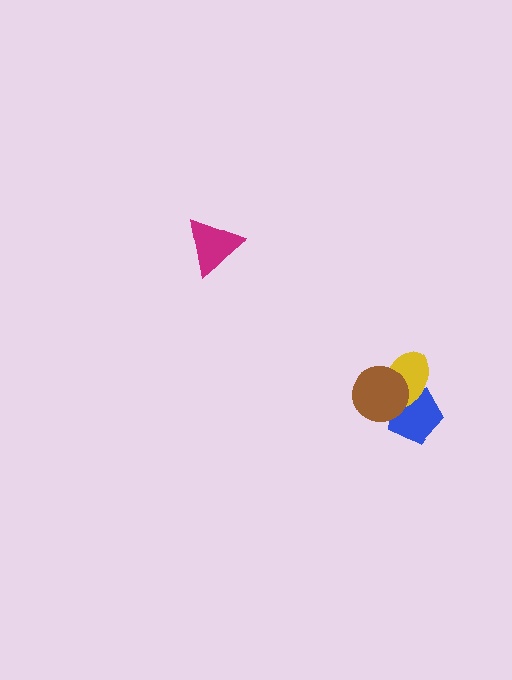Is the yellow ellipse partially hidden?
Yes, it is partially covered by another shape.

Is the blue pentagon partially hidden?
Yes, it is partially covered by another shape.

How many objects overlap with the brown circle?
2 objects overlap with the brown circle.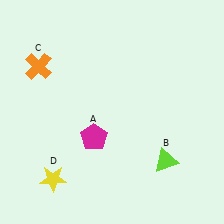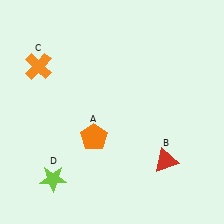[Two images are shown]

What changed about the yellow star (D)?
In Image 1, D is yellow. In Image 2, it changed to lime.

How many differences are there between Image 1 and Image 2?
There are 3 differences between the two images.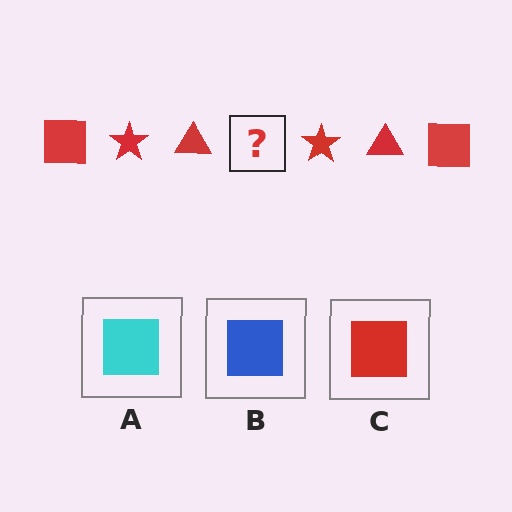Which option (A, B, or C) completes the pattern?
C.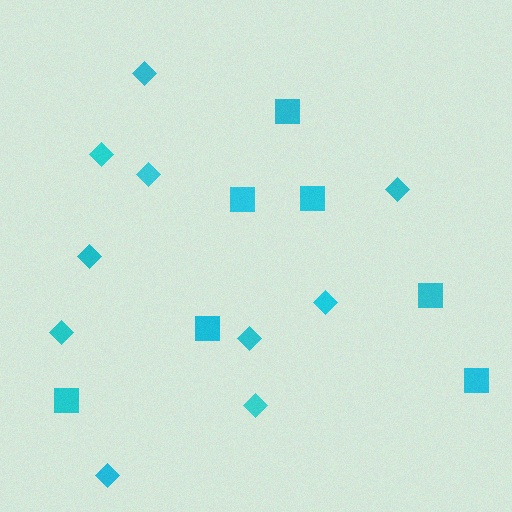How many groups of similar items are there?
There are 2 groups: one group of squares (7) and one group of diamonds (10).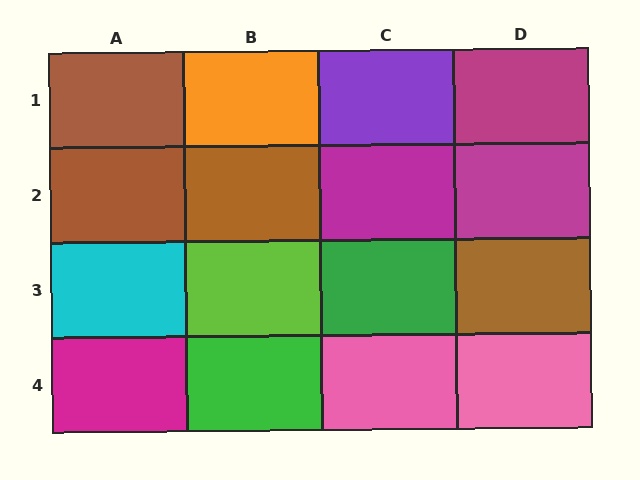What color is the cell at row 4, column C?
Pink.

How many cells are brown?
4 cells are brown.